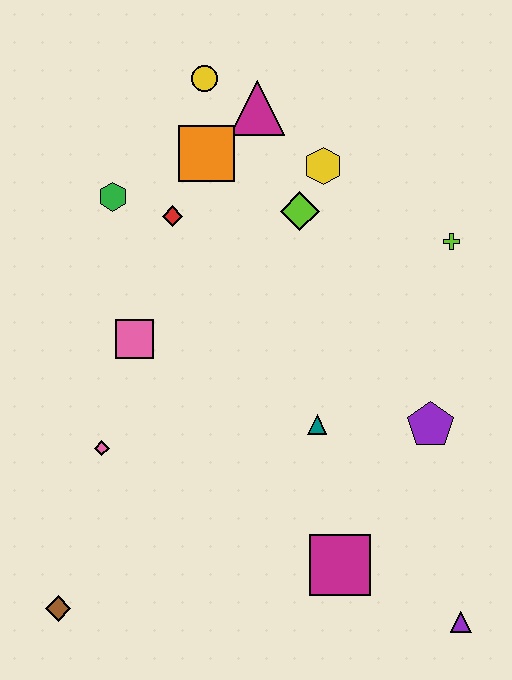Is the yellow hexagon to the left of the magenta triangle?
No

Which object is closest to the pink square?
The pink diamond is closest to the pink square.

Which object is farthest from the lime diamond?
The brown diamond is farthest from the lime diamond.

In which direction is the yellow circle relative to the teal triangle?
The yellow circle is above the teal triangle.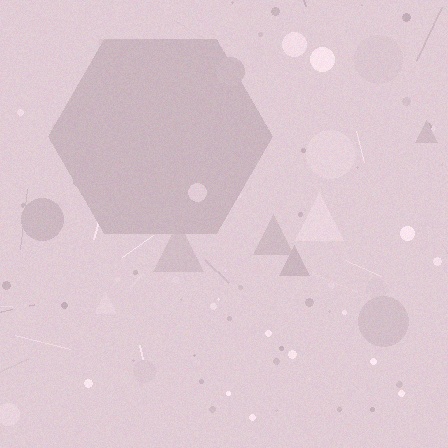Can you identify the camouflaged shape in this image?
The camouflaged shape is a hexagon.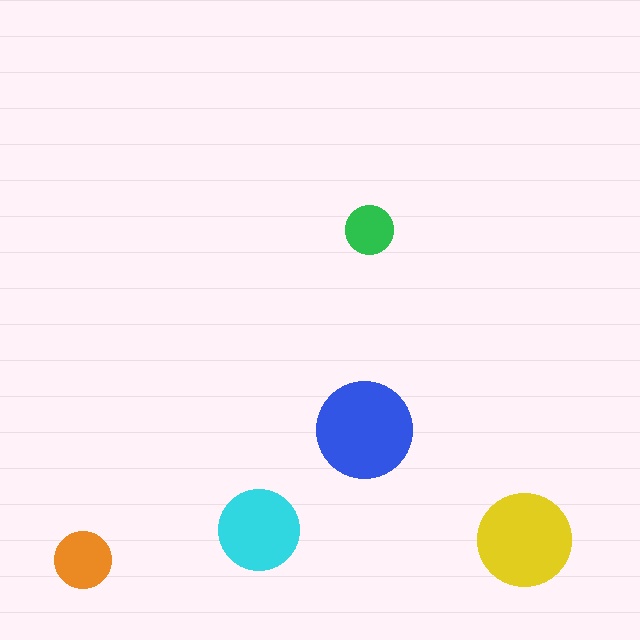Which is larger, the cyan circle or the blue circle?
The blue one.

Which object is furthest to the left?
The orange circle is leftmost.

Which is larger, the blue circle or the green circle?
The blue one.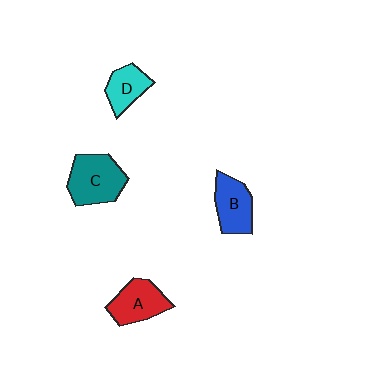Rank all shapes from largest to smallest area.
From largest to smallest: C (teal), A (red), B (blue), D (cyan).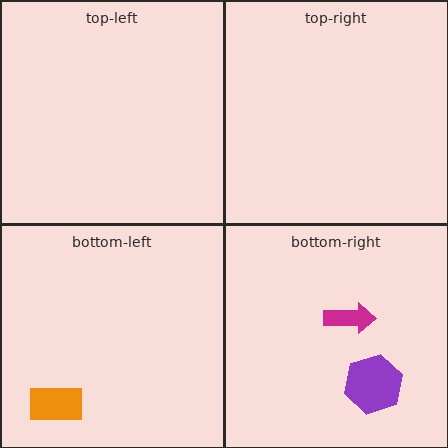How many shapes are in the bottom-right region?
2.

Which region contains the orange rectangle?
The bottom-left region.